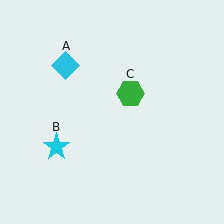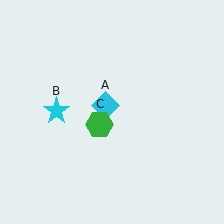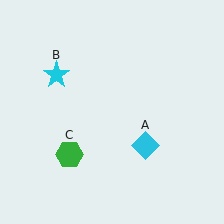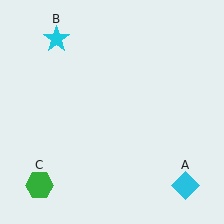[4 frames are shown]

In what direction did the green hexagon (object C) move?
The green hexagon (object C) moved down and to the left.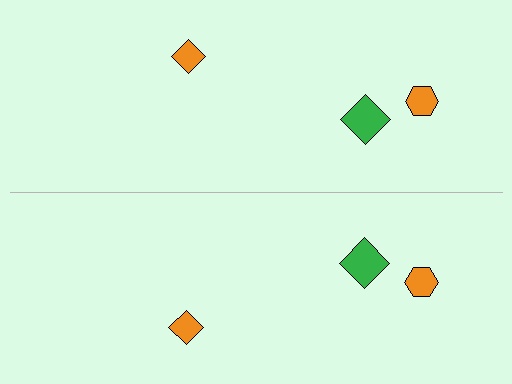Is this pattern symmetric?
Yes, this pattern has bilateral (reflection) symmetry.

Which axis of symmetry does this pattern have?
The pattern has a horizontal axis of symmetry running through the center of the image.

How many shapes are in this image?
There are 6 shapes in this image.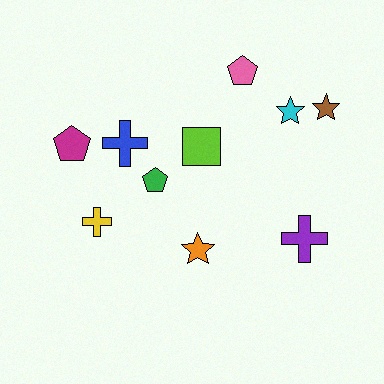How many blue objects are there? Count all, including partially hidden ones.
There is 1 blue object.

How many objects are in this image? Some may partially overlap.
There are 10 objects.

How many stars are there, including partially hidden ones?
There are 3 stars.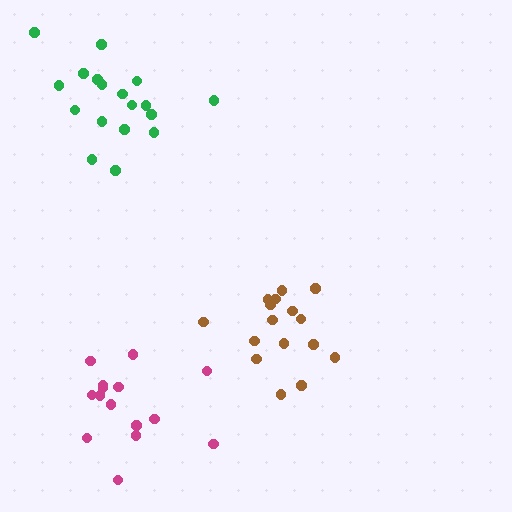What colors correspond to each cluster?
The clusters are colored: brown, green, magenta.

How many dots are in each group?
Group 1: 16 dots, Group 2: 18 dots, Group 3: 15 dots (49 total).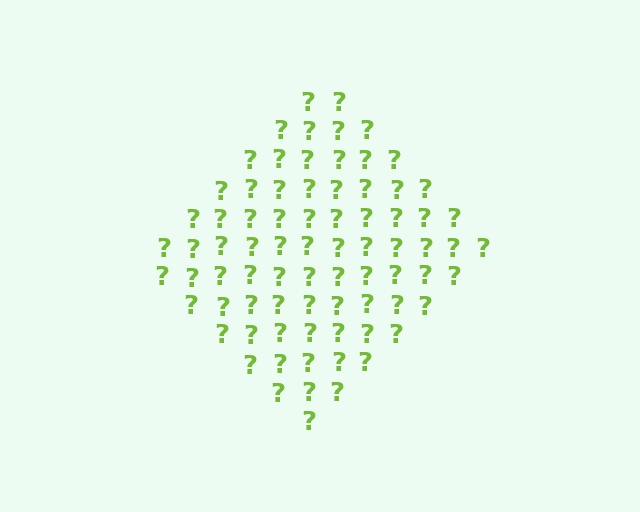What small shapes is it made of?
It is made of small question marks.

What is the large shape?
The large shape is a diamond.